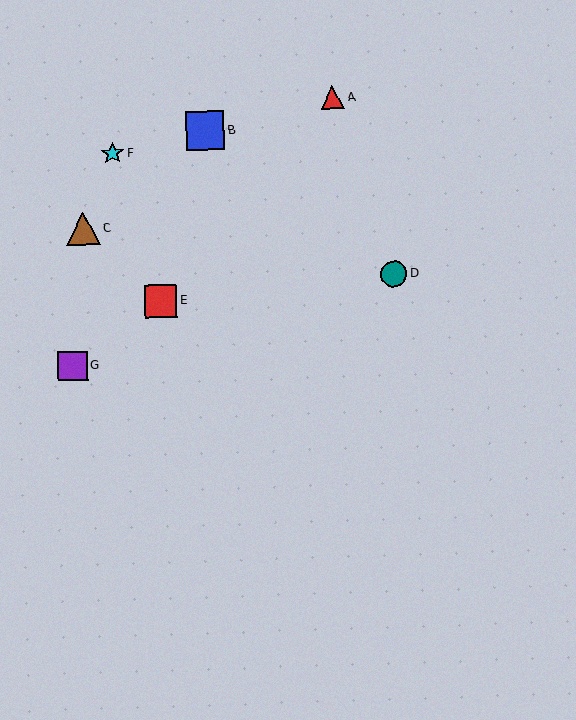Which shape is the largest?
The blue square (labeled B) is the largest.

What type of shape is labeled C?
Shape C is a brown triangle.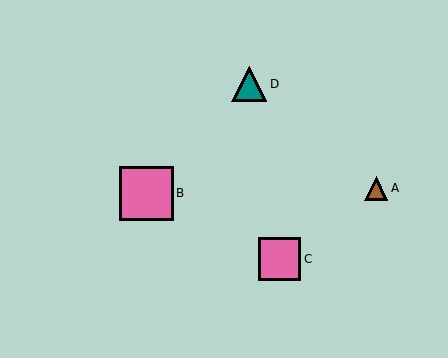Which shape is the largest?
The pink square (labeled B) is the largest.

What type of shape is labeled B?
Shape B is a pink square.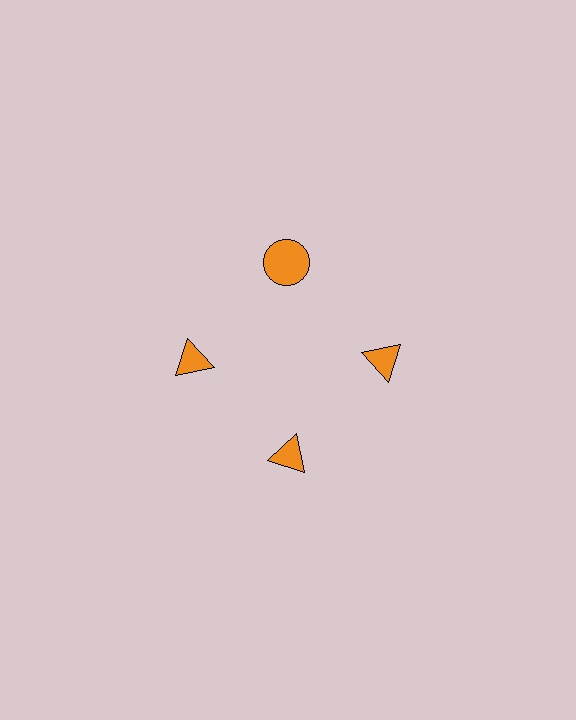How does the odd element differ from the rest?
It has a different shape: circle instead of triangle.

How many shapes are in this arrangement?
There are 4 shapes arranged in a ring pattern.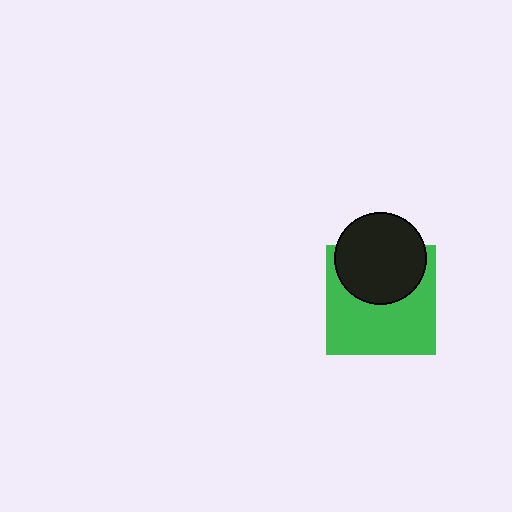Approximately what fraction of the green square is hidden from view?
Roughly 38% of the green square is hidden behind the black circle.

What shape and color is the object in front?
The object in front is a black circle.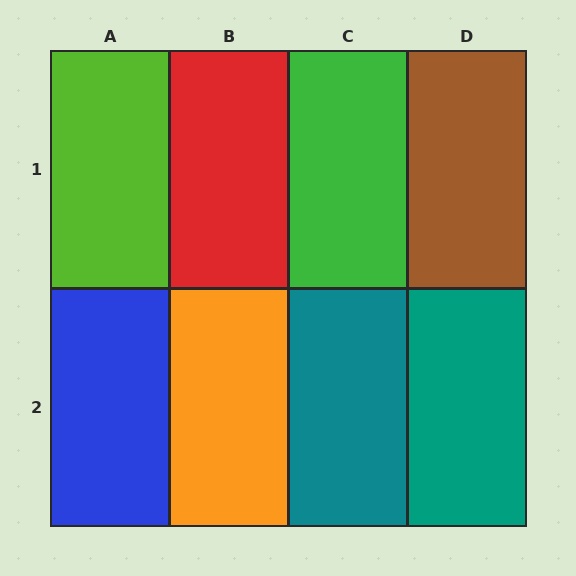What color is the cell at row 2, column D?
Teal.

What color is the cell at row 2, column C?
Teal.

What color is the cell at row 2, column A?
Blue.